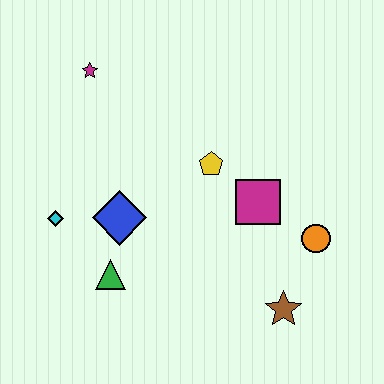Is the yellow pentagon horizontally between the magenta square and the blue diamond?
Yes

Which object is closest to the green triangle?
The blue diamond is closest to the green triangle.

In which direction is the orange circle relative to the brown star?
The orange circle is above the brown star.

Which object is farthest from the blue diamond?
The orange circle is farthest from the blue diamond.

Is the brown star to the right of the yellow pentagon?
Yes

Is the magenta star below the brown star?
No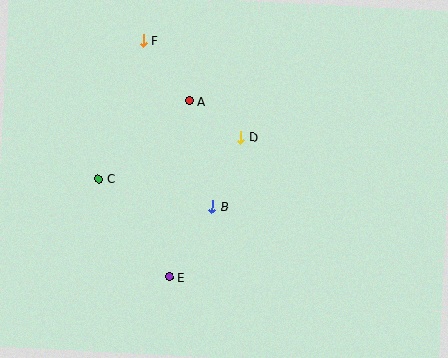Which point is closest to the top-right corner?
Point D is closest to the top-right corner.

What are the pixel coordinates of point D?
Point D is at (241, 137).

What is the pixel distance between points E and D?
The distance between E and D is 157 pixels.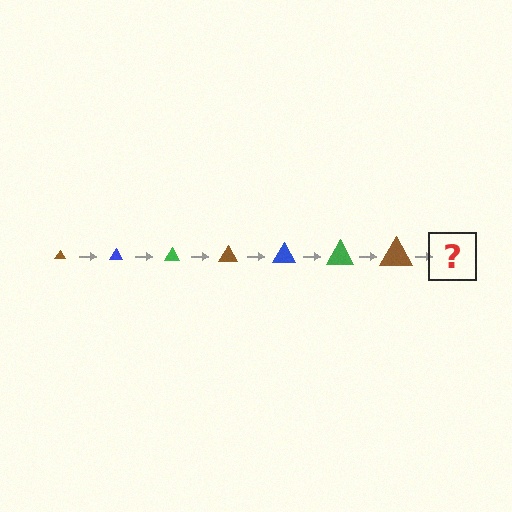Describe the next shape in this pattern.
It should be a blue triangle, larger than the previous one.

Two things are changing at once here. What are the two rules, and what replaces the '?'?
The two rules are that the triangle grows larger each step and the color cycles through brown, blue, and green. The '?' should be a blue triangle, larger than the previous one.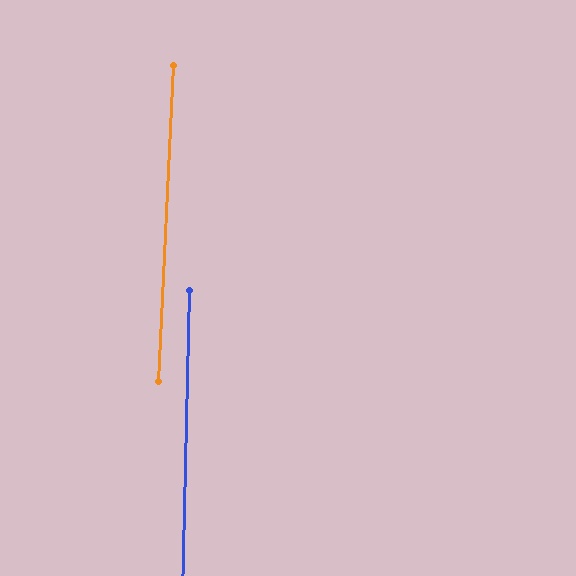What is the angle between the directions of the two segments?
Approximately 1 degree.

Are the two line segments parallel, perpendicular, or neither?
Parallel — their directions differ by only 1.3°.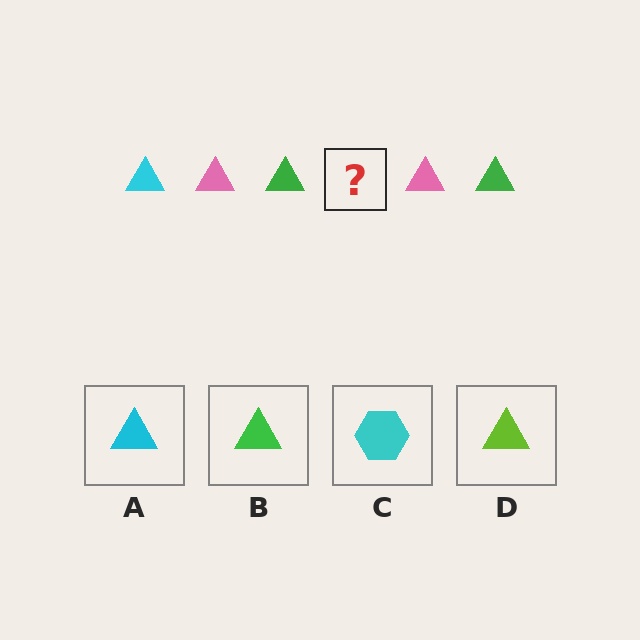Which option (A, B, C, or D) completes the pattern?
A.